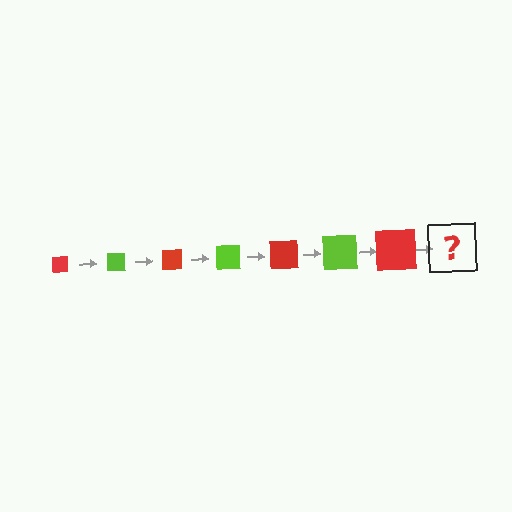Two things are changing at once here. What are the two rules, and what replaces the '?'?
The two rules are that the square grows larger each step and the color cycles through red and lime. The '?' should be a lime square, larger than the previous one.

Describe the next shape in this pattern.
It should be a lime square, larger than the previous one.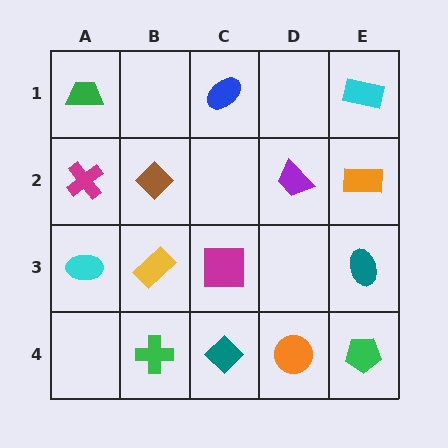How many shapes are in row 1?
3 shapes.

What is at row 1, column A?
A green trapezoid.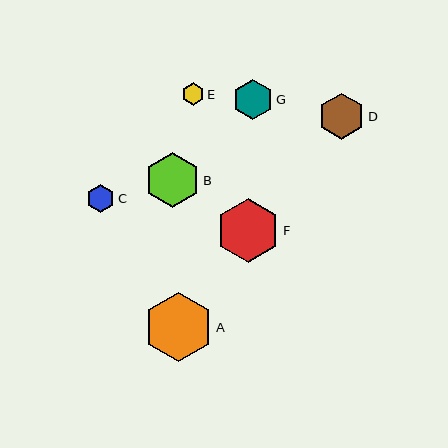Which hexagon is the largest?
Hexagon A is the largest with a size of approximately 69 pixels.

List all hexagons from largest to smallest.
From largest to smallest: A, F, B, D, G, C, E.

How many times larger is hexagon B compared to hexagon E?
Hexagon B is approximately 2.4 times the size of hexagon E.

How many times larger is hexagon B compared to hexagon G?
Hexagon B is approximately 1.4 times the size of hexagon G.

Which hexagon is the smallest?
Hexagon E is the smallest with a size of approximately 23 pixels.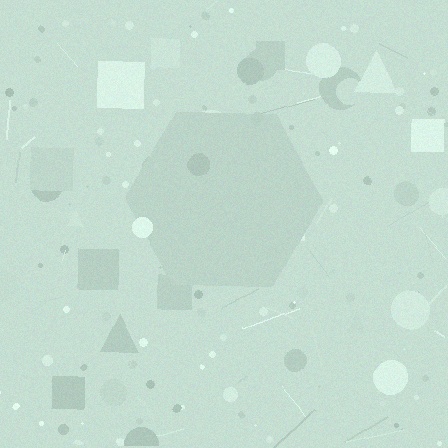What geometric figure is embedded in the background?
A hexagon is embedded in the background.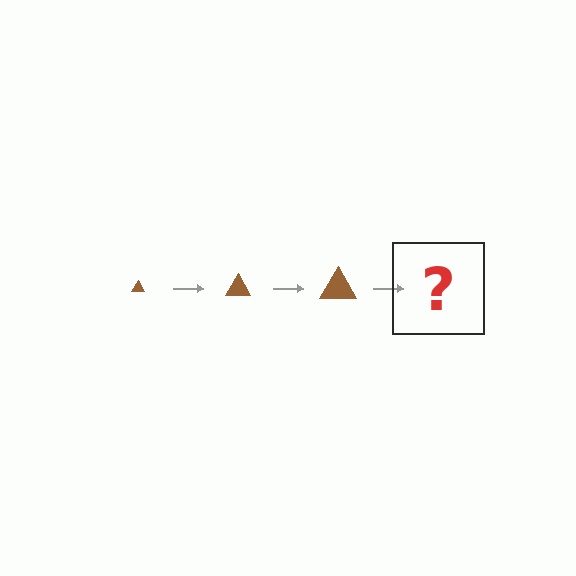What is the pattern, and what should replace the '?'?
The pattern is that the triangle gets progressively larger each step. The '?' should be a brown triangle, larger than the previous one.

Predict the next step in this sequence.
The next step is a brown triangle, larger than the previous one.